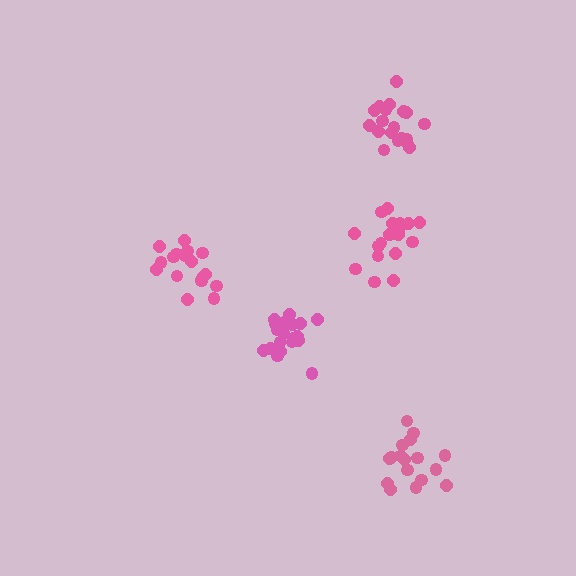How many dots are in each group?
Group 1: 19 dots, Group 2: 18 dots, Group 3: 21 dots, Group 4: 17 dots, Group 5: 19 dots (94 total).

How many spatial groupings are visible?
There are 5 spatial groupings.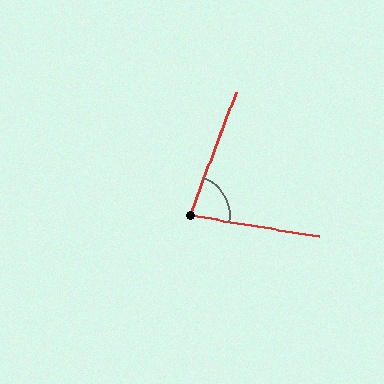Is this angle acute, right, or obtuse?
It is acute.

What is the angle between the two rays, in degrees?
Approximately 79 degrees.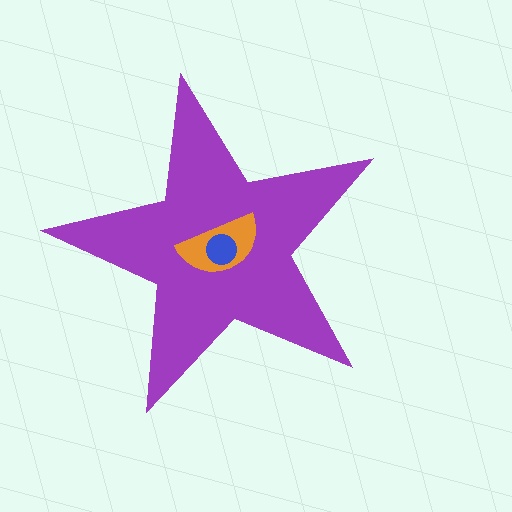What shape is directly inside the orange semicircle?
The blue circle.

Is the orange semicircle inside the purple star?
Yes.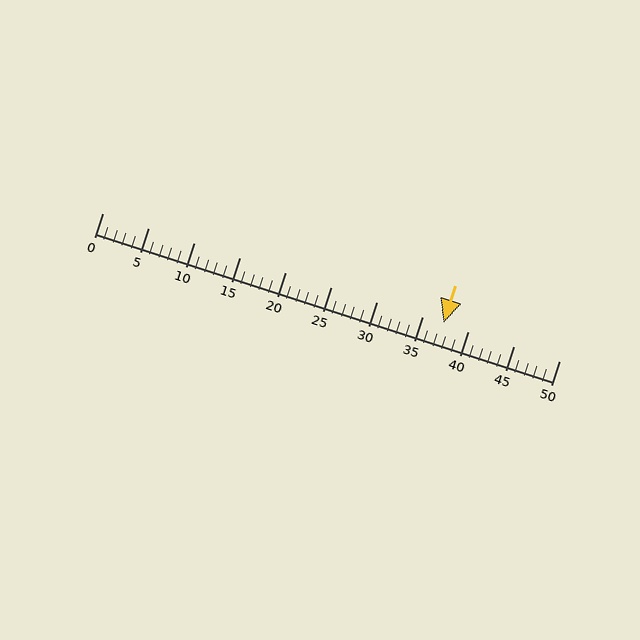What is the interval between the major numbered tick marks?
The major tick marks are spaced 5 units apart.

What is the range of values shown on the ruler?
The ruler shows values from 0 to 50.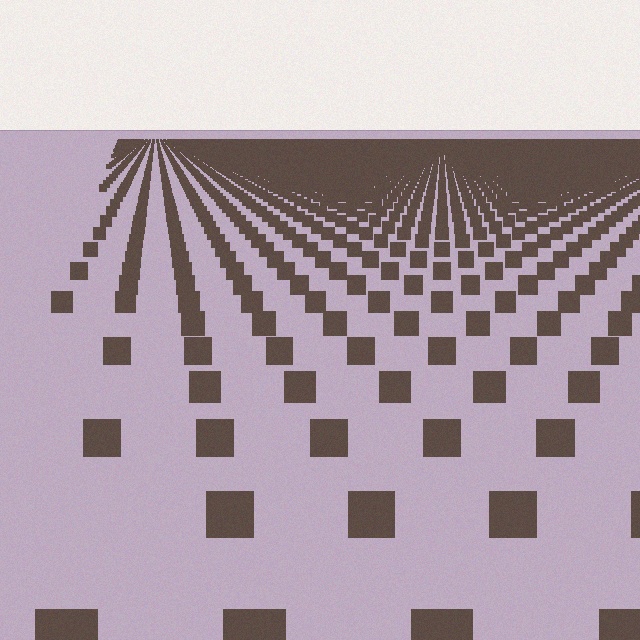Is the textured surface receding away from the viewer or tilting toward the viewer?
The surface is receding away from the viewer. Texture elements get smaller and denser toward the top.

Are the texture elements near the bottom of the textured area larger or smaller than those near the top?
Larger. Near the bottom, elements are closer to the viewer and appear at a bigger on-screen size.